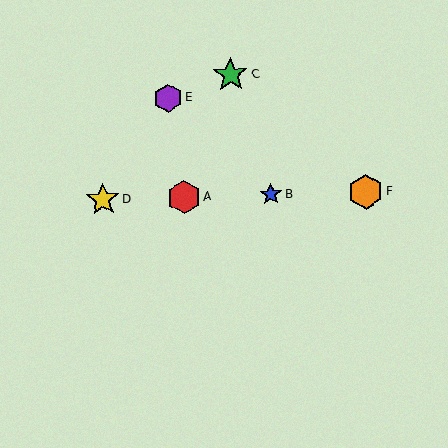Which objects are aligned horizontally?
Objects A, B, D, F are aligned horizontally.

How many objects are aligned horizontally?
4 objects (A, B, D, F) are aligned horizontally.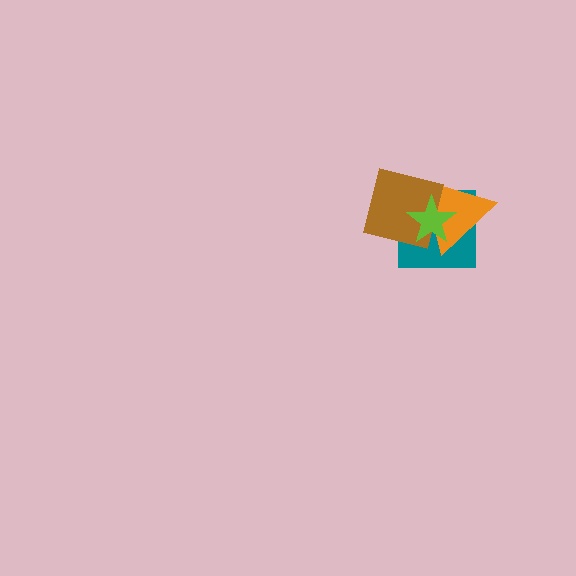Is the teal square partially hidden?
Yes, it is partially covered by another shape.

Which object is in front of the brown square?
The lime star is in front of the brown square.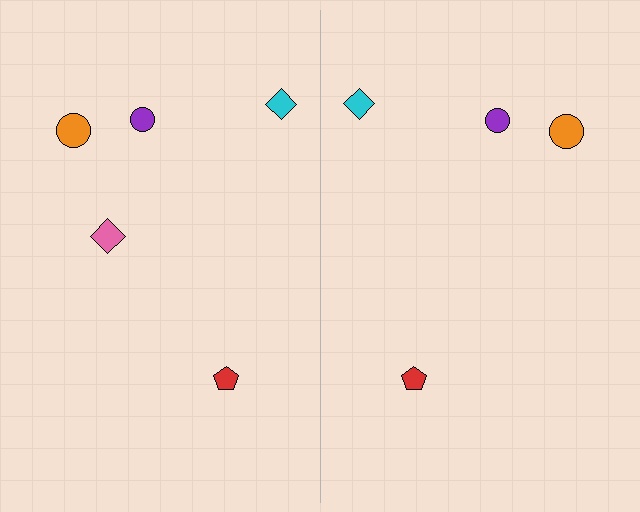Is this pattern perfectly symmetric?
No, the pattern is not perfectly symmetric. A pink diamond is missing from the right side.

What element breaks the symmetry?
A pink diamond is missing from the right side.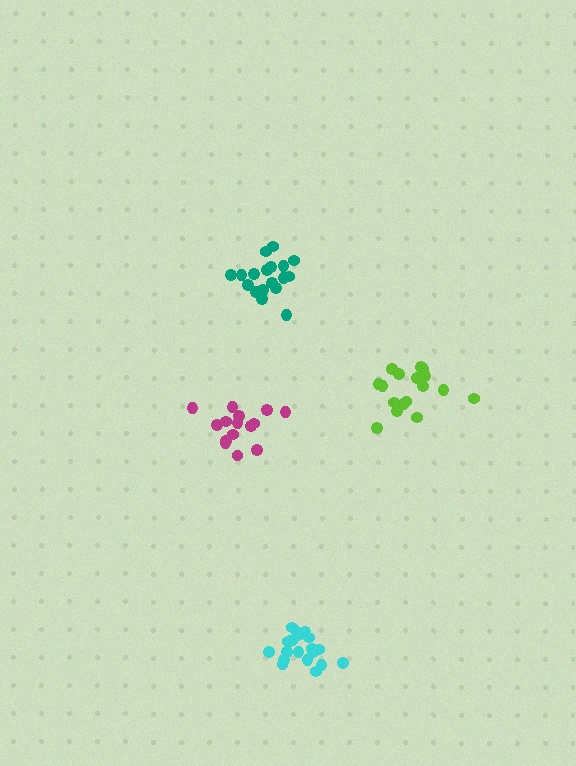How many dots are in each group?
Group 1: 18 dots, Group 2: 15 dots, Group 3: 20 dots, Group 4: 18 dots (71 total).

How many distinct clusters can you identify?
There are 4 distinct clusters.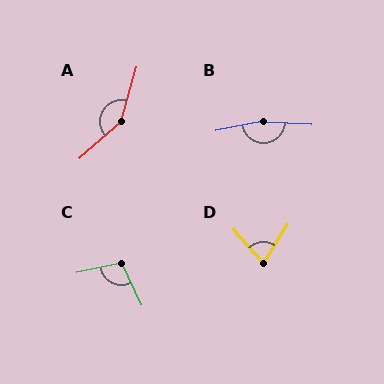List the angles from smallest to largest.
D (73°), C (104°), A (147°), B (166°).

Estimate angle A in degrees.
Approximately 147 degrees.